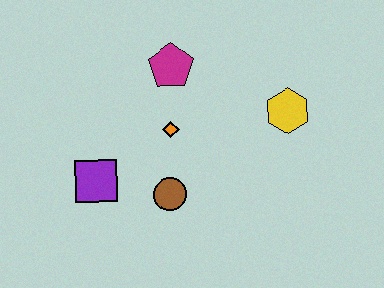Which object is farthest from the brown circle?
The yellow hexagon is farthest from the brown circle.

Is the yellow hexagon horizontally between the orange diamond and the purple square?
No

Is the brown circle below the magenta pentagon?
Yes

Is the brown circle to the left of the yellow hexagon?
Yes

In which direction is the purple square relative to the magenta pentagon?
The purple square is below the magenta pentagon.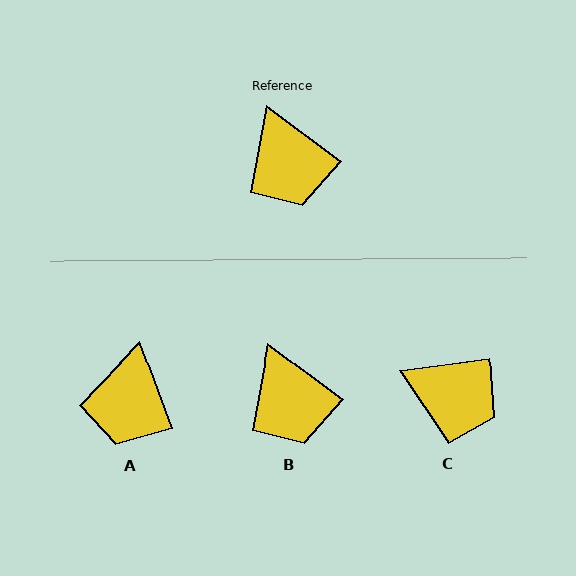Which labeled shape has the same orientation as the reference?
B.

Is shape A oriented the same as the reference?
No, it is off by about 33 degrees.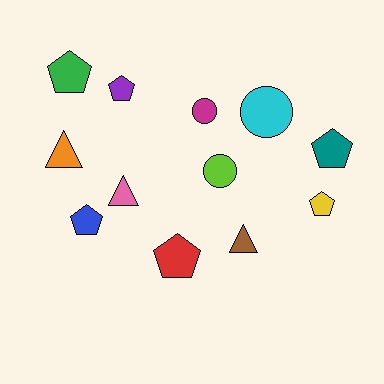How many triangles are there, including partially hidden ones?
There are 3 triangles.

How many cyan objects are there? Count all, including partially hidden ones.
There is 1 cyan object.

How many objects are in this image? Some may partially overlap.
There are 12 objects.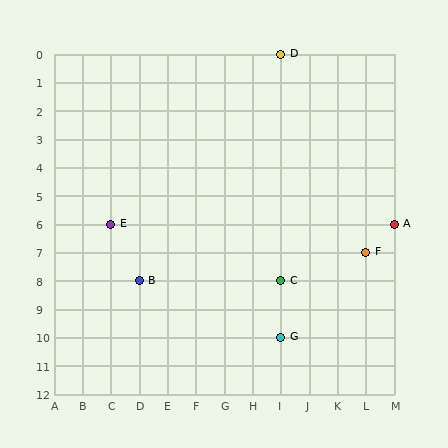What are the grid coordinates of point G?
Point G is at grid coordinates (I, 10).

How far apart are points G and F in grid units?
Points G and F are 3 columns and 3 rows apart (about 4.2 grid units diagonally).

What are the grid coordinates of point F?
Point F is at grid coordinates (L, 7).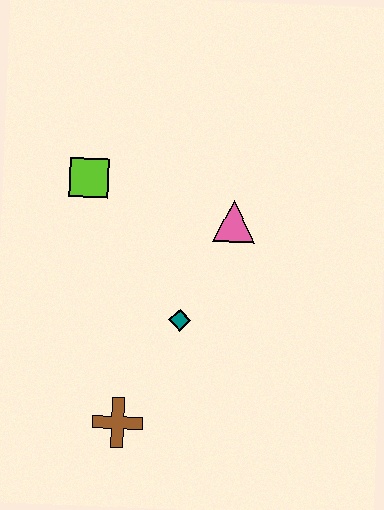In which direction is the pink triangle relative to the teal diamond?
The pink triangle is above the teal diamond.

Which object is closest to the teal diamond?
The pink triangle is closest to the teal diamond.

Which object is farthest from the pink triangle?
The brown cross is farthest from the pink triangle.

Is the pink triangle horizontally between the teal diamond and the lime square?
No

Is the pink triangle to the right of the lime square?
Yes